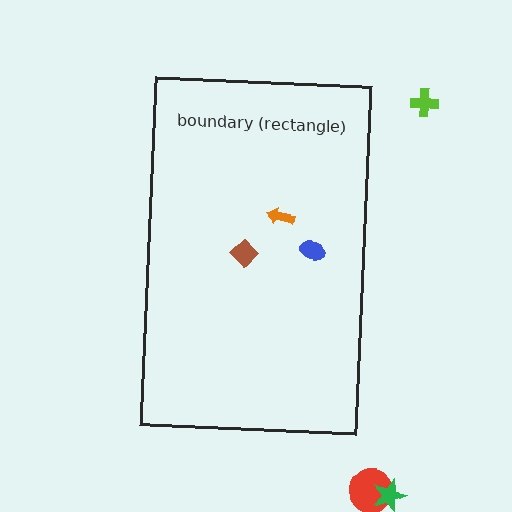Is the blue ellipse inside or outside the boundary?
Inside.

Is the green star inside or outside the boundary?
Outside.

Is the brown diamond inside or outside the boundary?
Inside.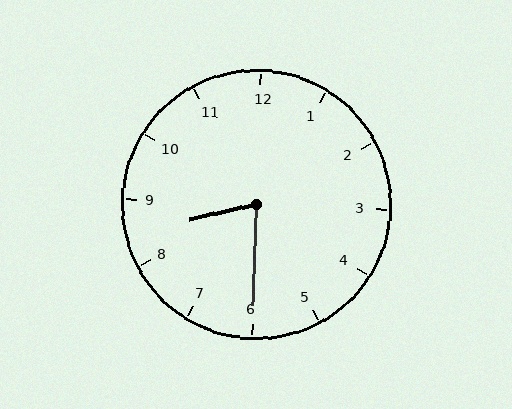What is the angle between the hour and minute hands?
Approximately 75 degrees.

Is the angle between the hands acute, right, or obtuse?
It is acute.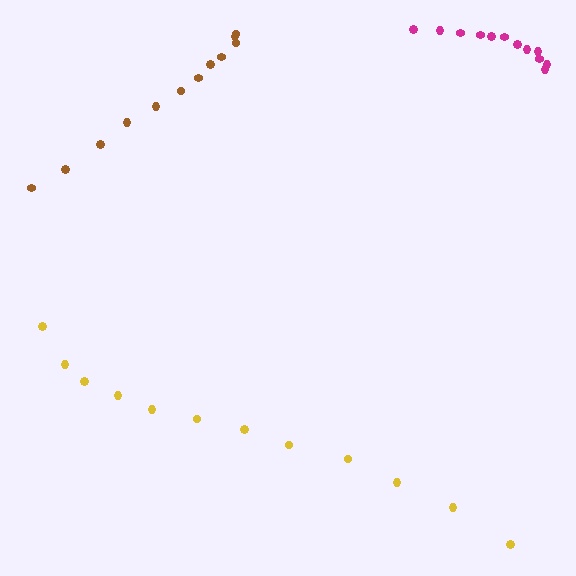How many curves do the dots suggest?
There are 3 distinct paths.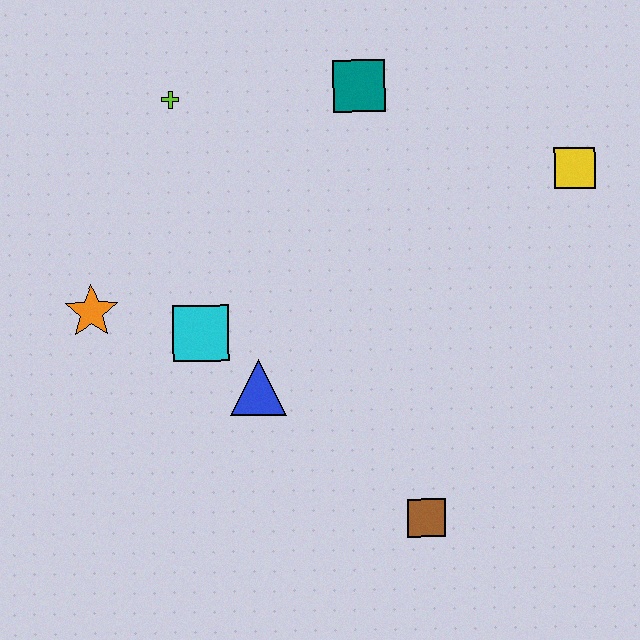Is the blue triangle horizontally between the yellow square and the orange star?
Yes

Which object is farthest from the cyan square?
The yellow square is farthest from the cyan square.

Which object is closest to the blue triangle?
The cyan square is closest to the blue triangle.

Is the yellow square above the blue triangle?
Yes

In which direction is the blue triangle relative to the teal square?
The blue triangle is below the teal square.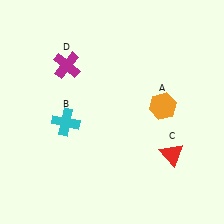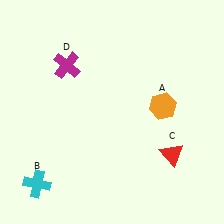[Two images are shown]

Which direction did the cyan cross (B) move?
The cyan cross (B) moved down.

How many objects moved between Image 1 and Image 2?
1 object moved between the two images.